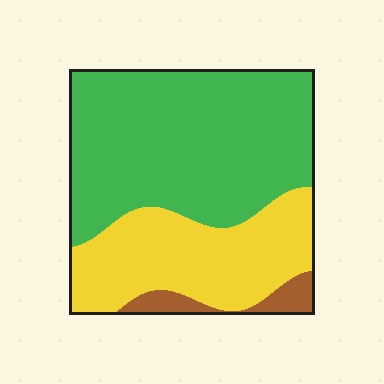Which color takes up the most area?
Green, at roughly 60%.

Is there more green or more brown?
Green.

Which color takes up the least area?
Brown, at roughly 5%.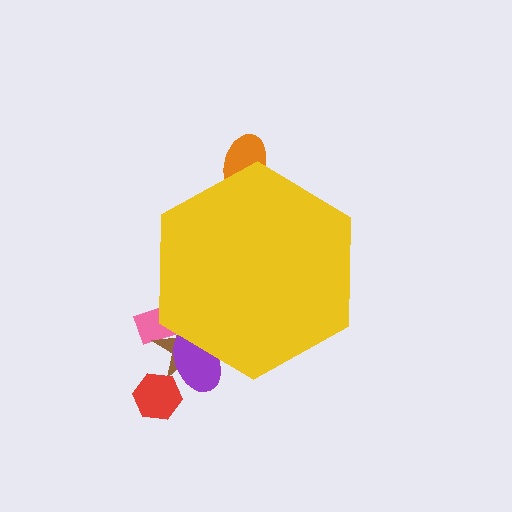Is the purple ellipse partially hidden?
Yes, the purple ellipse is partially hidden behind the yellow hexagon.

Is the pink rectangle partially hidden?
Yes, the pink rectangle is partially hidden behind the yellow hexagon.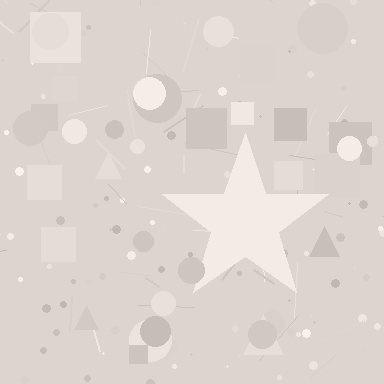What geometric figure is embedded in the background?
A star is embedded in the background.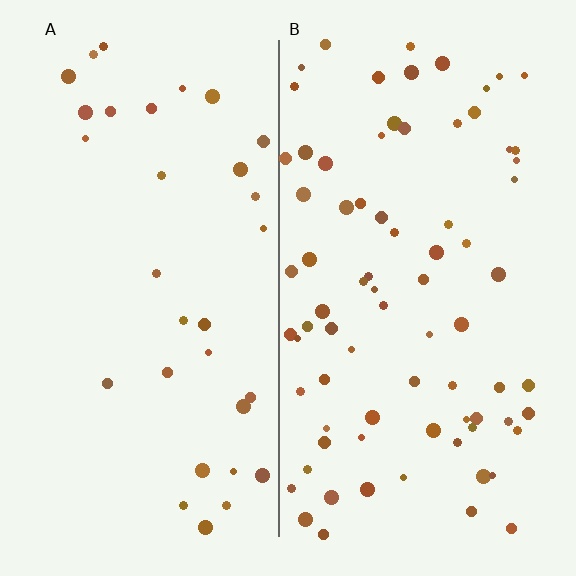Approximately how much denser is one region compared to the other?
Approximately 2.5× — region B over region A.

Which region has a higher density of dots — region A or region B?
B (the right).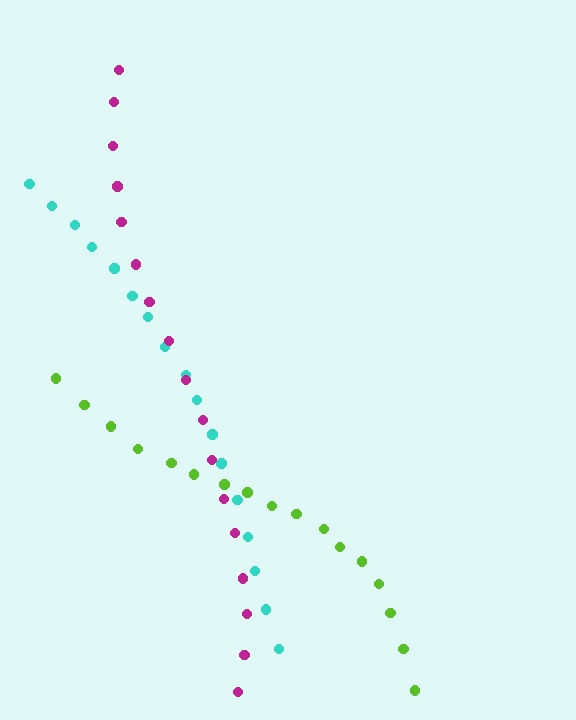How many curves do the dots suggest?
There are 3 distinct paths.